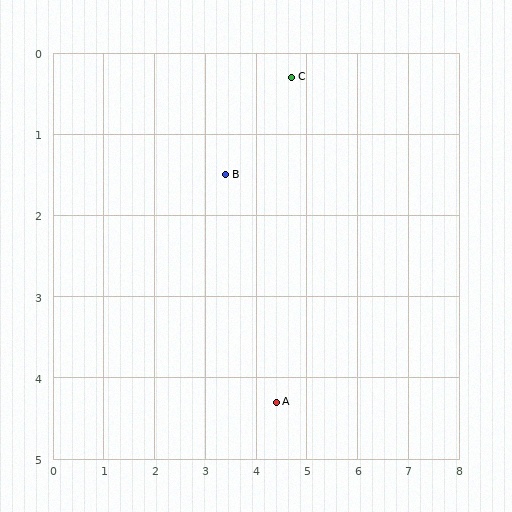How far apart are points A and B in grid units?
Points A and B are about 3.0 grid units apart.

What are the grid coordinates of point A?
Point A is at approximately (4.4, 4.3).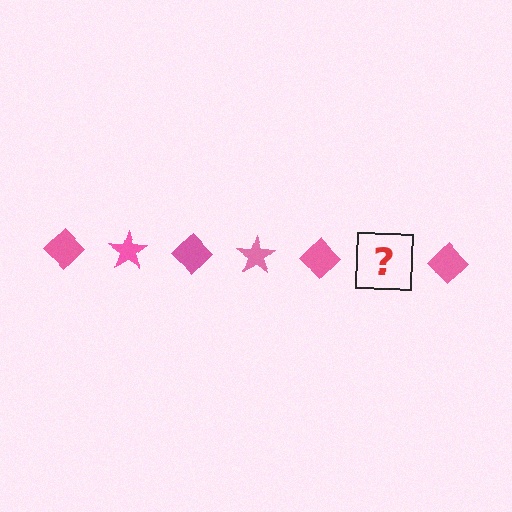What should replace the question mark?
The question mark should be replaced with a pink star.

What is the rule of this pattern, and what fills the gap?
The rule is that the pattern cycles through diamond, star shapes in pink. The gap should be filled with a pink star.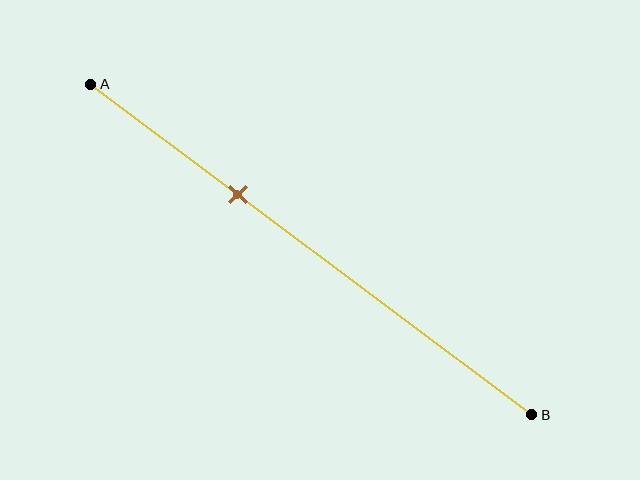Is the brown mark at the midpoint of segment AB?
No, the mark is at about 35% from A, not at the 50% midpoint.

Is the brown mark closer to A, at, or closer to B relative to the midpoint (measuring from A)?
The brown mark is closer to point A than the midpoint of segment AB.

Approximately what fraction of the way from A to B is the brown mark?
The brown mark is approximately 35% of the way from A to B.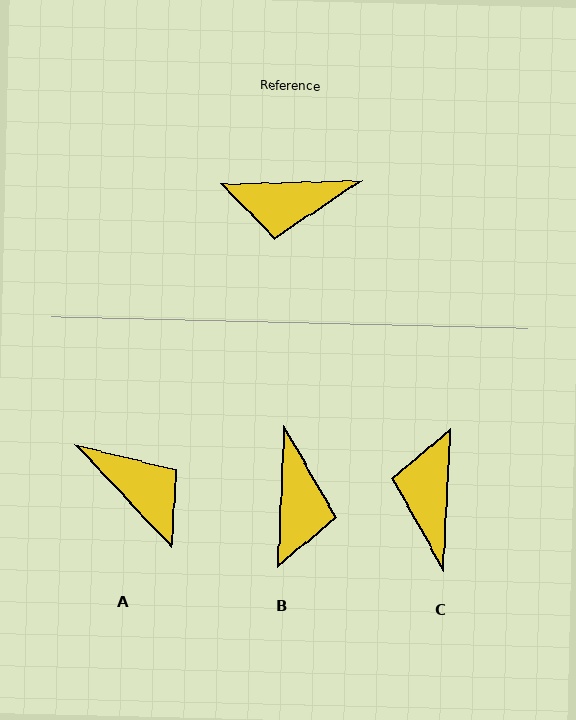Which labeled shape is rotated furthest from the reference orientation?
A, about 132 degrees away.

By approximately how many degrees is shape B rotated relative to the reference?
Approximately 86 degrees counter-clockwise.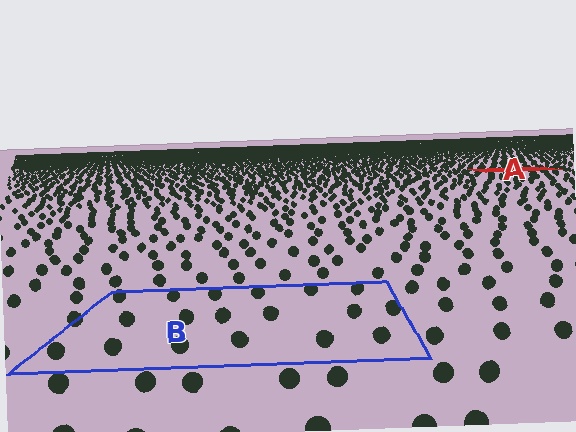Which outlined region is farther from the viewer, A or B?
Region A is farther from the viewer — the texture elements inside it appear smaller and more densely packed.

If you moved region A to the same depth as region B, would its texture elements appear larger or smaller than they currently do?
They would appear larger. At a closer depth, the same texture elements are projected at a bigger on-screen size.